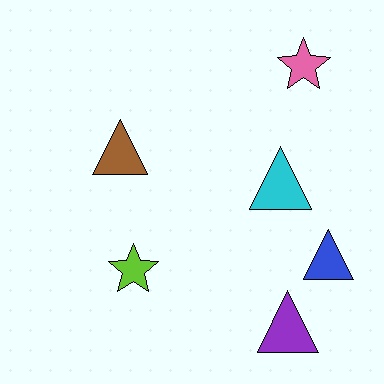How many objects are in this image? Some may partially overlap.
There are 6 objects.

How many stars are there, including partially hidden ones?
There are 2 stars.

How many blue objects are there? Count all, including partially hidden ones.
There is 1 blue object.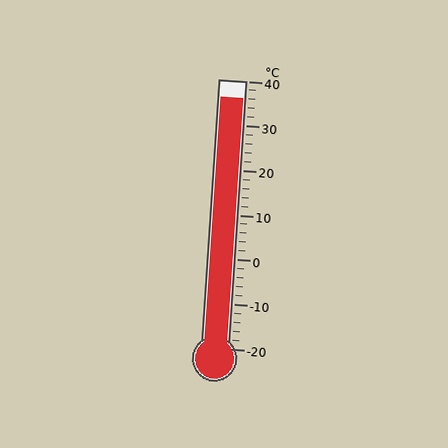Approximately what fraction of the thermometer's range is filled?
The thermometer is filled to approximately 95% of its range.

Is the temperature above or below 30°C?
The temperature is above 30°C.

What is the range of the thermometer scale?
The thermometer scale ranges from -20°C to 40°C.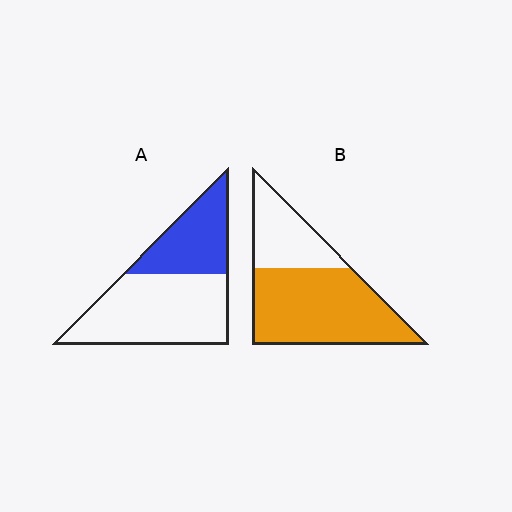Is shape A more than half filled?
No.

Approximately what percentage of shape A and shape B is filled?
A is approximately 35% and B is approximately 70%.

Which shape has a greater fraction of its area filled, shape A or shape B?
Shape B.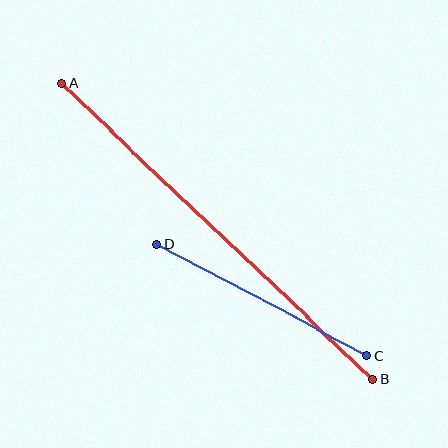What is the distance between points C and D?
The distance is approximately 238 pixels.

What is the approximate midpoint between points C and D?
The midpoint is at approximately (262, 300) pixels.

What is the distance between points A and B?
The distance is approximately 429 pixels.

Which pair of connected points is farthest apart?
Points A and B are farthest apart.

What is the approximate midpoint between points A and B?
The midpoint is at approximately (217, 231) pixels.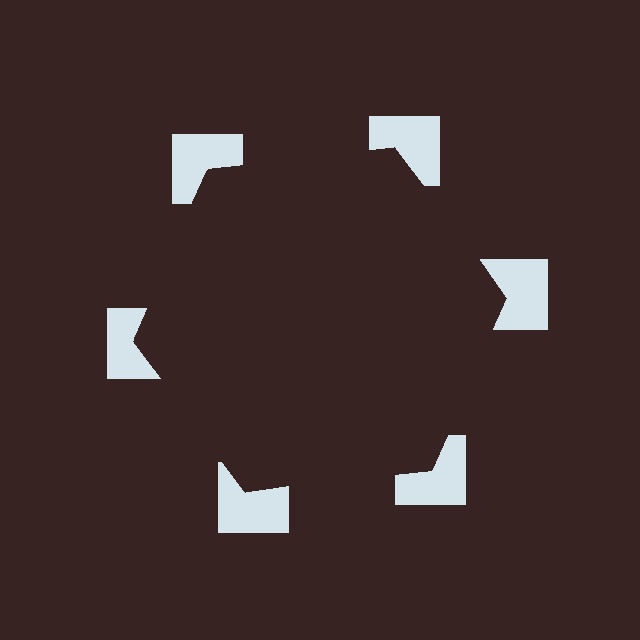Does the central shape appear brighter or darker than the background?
It typically appears slightly darker than the background, even though no actual brightness change is drawn.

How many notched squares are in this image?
There are 6 — one at each vertex of the illusory hexagon.